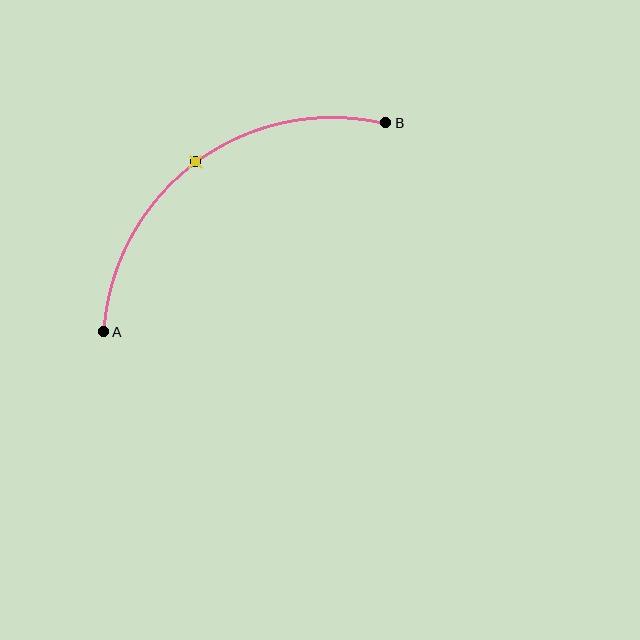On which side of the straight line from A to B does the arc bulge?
The arc bulges above and to the left of the straight line connecting A and B.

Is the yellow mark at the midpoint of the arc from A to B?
Yes. The yellow mark lies on the arc at equal arc-length from both A and B — it is the arc midpoint.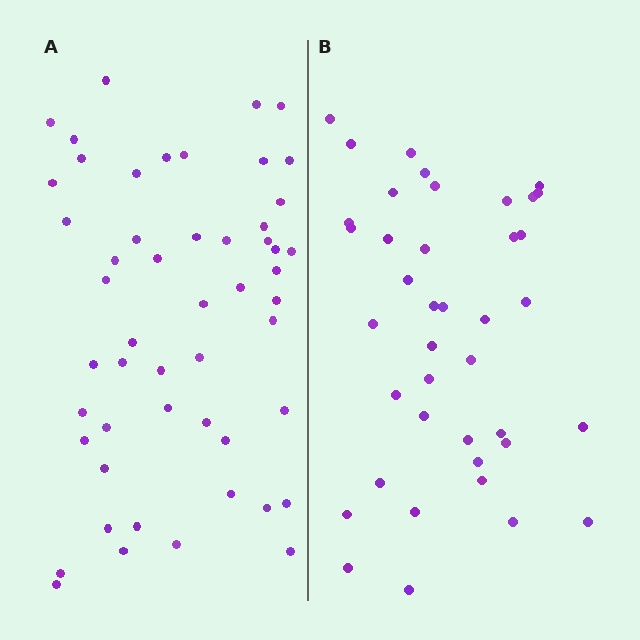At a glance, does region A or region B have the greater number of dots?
Region A (the left region) has more dots.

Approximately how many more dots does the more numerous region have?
Region A has roughly 12 or so more dots than region B.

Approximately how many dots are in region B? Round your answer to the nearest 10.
About 40 dots.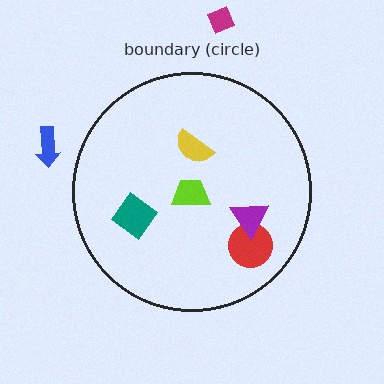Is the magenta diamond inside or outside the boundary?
Outside.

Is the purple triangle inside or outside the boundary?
Inside.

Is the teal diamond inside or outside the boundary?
Inside.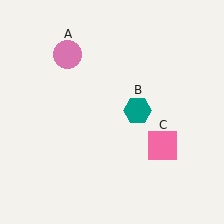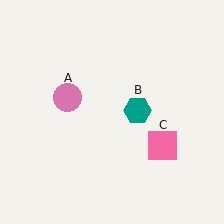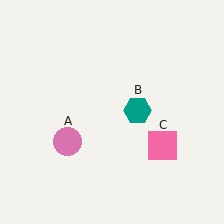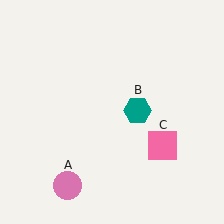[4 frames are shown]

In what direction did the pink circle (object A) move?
The pink circle (object A) moved down.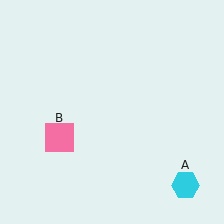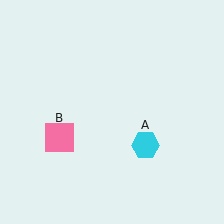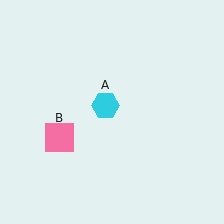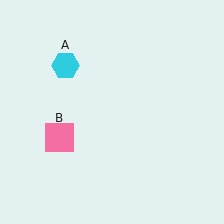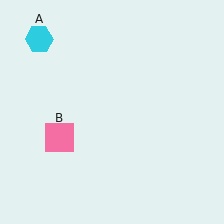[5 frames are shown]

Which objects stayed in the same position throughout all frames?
Pink square (object B) remained stationary.